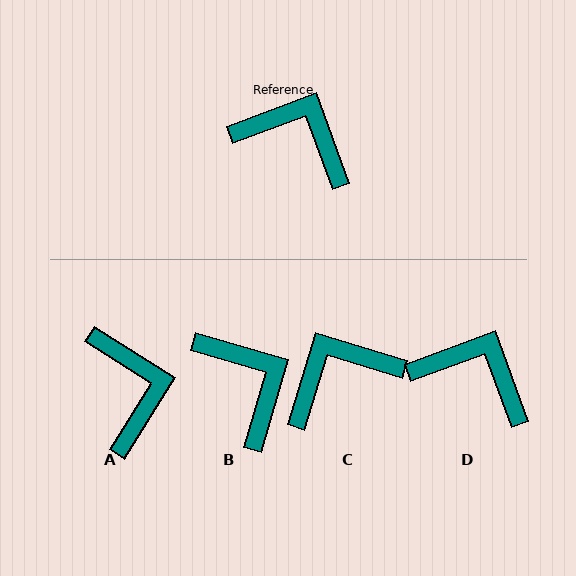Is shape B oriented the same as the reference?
No, it is off by about 36 degrees.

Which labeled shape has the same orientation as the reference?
D.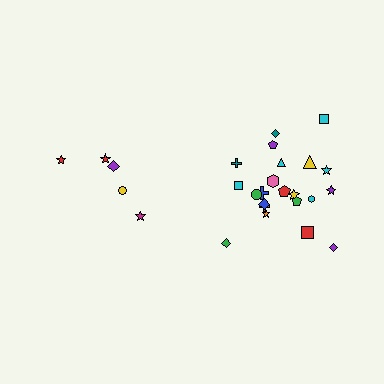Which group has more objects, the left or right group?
The right group.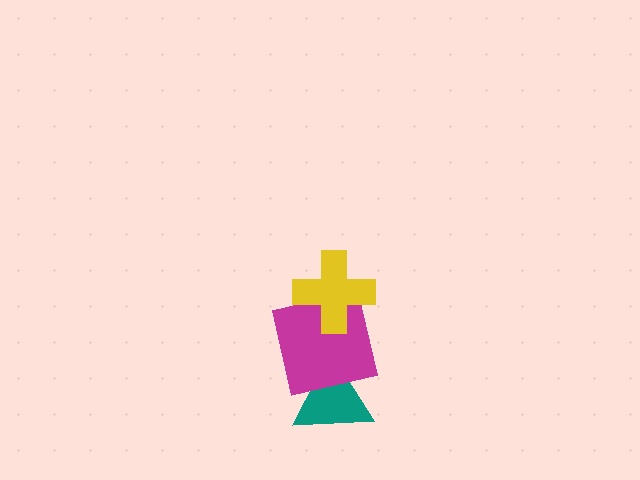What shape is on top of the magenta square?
The yellow cross is on top of the magenta square.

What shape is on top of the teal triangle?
The magenta square is on top of the teal triangle.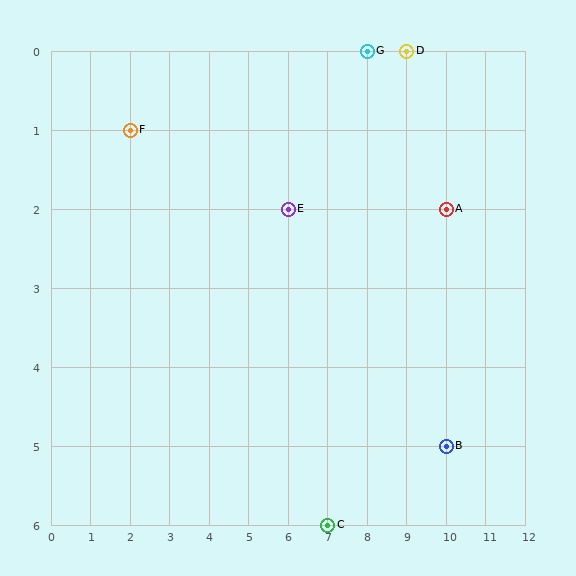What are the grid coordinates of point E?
Point E is at grid coordinates (6, 2).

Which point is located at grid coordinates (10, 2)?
Point A is at (10, 2).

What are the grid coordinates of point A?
Point A is at grid coordinates (10, 2).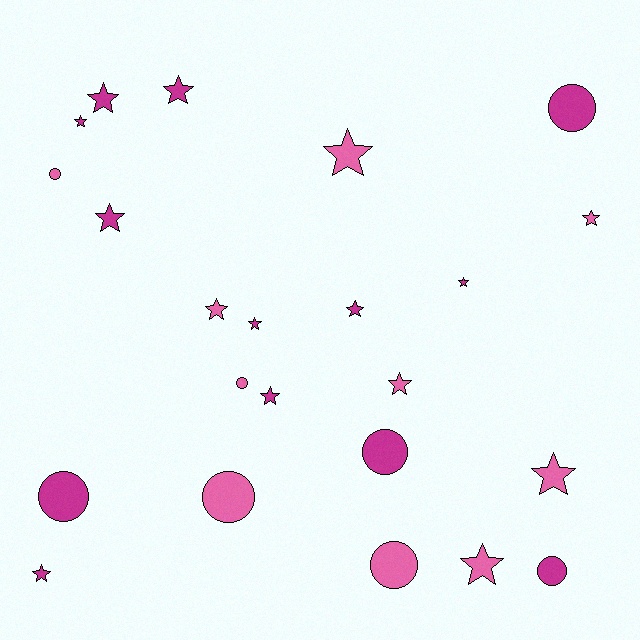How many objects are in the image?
There are 23 objects.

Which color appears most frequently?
Magenta, with 13 objects.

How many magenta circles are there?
There are 4 magenta circles.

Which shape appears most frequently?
Star, with 15 objects.